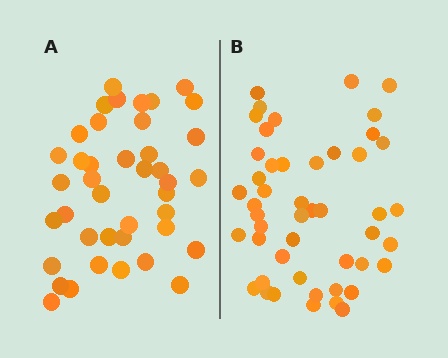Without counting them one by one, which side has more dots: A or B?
Region B (the right region) has more dots.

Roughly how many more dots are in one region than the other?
Region B has roughly 8 or so more dots than region A.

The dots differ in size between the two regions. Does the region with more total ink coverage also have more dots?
No. Region A has more total ink coverage because its dots are larger, but region B actually contains more individual dots. Total area can be misleading — the number of items is what matters here.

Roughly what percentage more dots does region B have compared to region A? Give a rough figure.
About 15% more.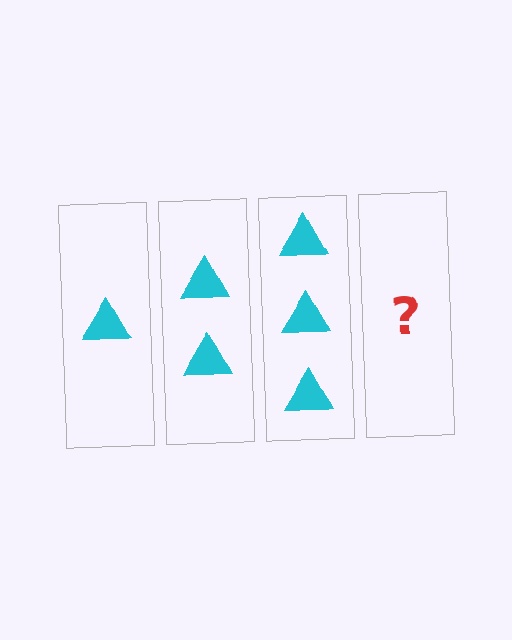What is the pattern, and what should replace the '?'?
The pattern is that each step adds one more triangle. The '?' should be 4 triangles.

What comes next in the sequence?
The next element should be 4 triangles.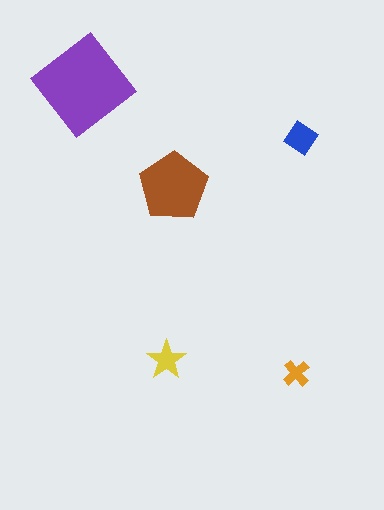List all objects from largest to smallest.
The purple diamond, the brown pentagon, the blue diamond, the yellow star, the orange cross.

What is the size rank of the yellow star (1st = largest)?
4th.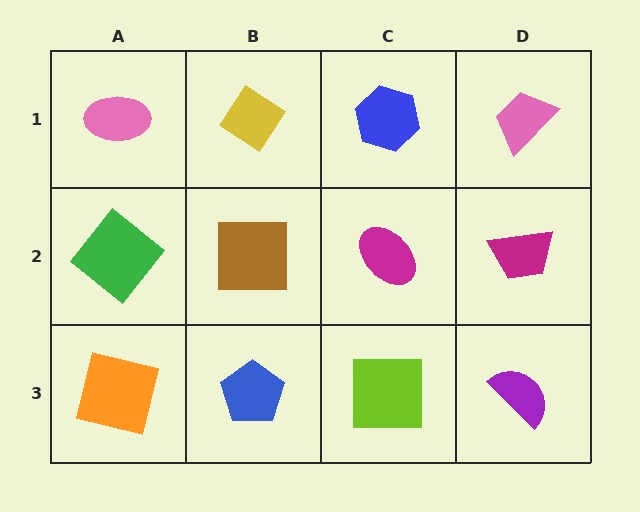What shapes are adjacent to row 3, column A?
A green diamond (row 2, column A), a blue pentagon (row 3, column B).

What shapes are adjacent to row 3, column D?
A magenta trapezoid (row 2, column D), a lime square (row 3, column C).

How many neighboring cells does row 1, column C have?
3.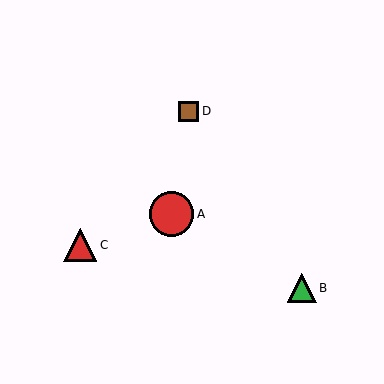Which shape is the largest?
The red circle (labeled A) is the largest.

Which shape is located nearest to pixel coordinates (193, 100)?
The brown square (labeled D) at (188, 111) is nearest to that location.